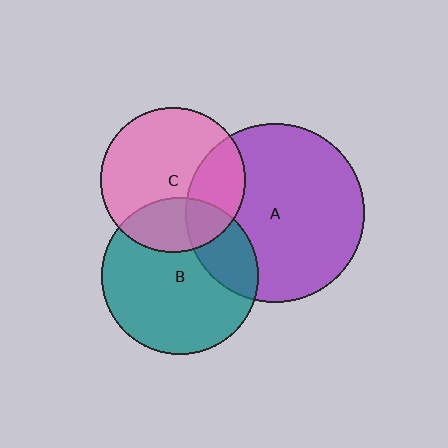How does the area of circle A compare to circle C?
Approximately 1.5 times.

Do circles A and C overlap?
Yes.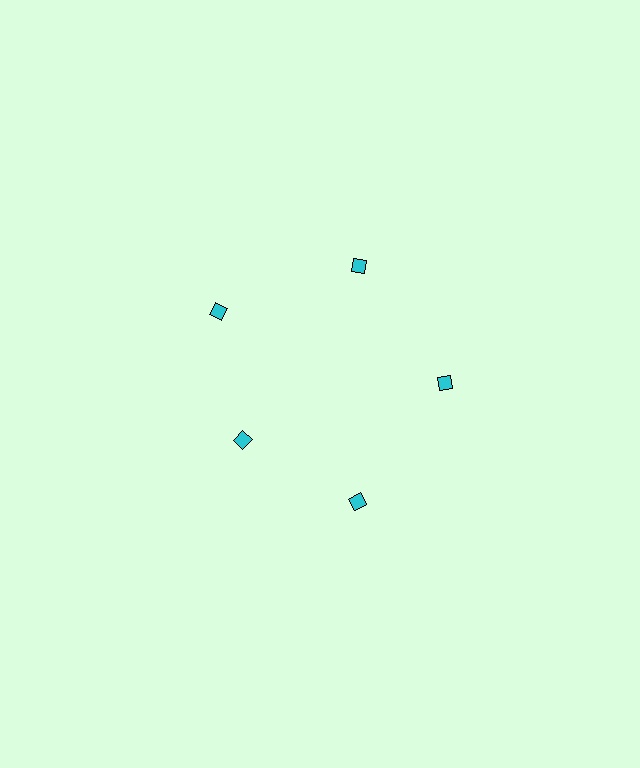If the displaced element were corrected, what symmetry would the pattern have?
It would have 5-fold rotational symmetry — the pattern would map onto itself every 72 degrees.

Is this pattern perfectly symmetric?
No. The 5 cyan diamonds are arranged in a ring, but one element near the 8 o'clock position is pulled inward toward the center, breaking the 5-fold rotational symmetry.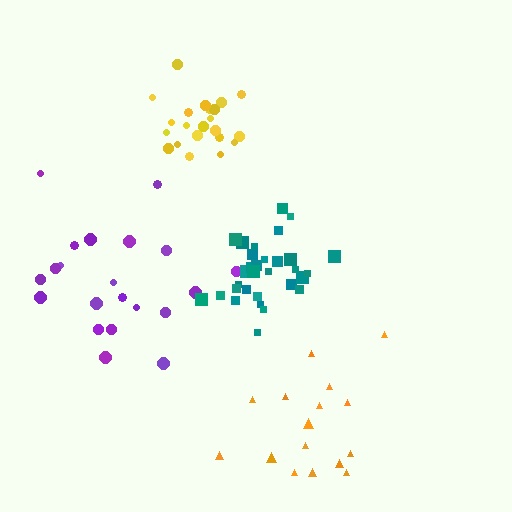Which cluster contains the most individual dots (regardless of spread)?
Teal (31).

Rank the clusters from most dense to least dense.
teal, yellow, orange, purple.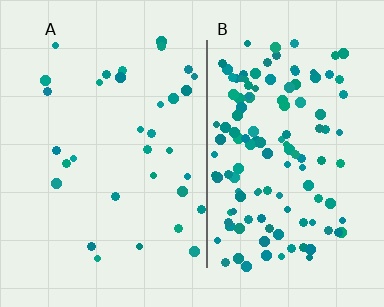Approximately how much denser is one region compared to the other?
Approximately 4.0× — region B over region A.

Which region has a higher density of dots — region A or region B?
B (the right).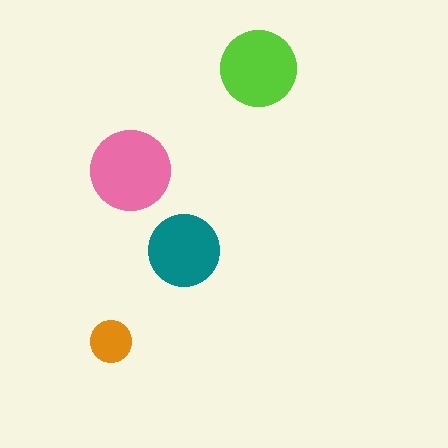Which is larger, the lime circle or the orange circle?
The lime one.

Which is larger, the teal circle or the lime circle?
The lime one.